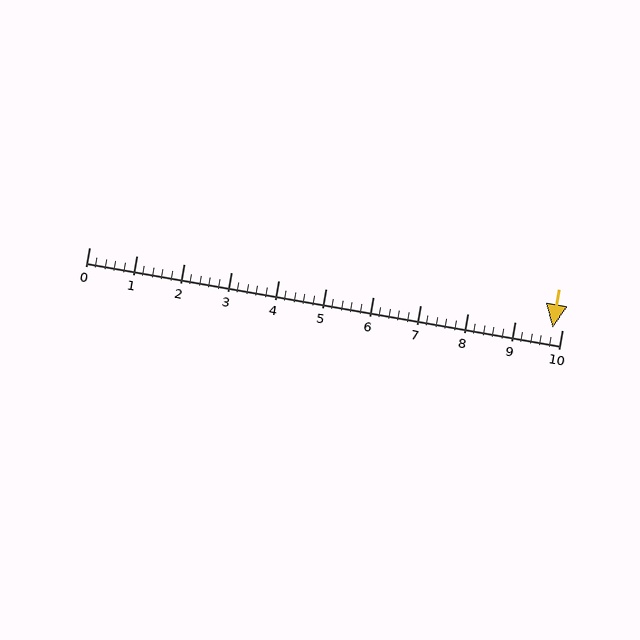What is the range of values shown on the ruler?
The ruler shows values from 0 to 10.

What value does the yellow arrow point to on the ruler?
The yellow arrow points to approximately 9.8.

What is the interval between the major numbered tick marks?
The major tick marks are spaced 1 units apart.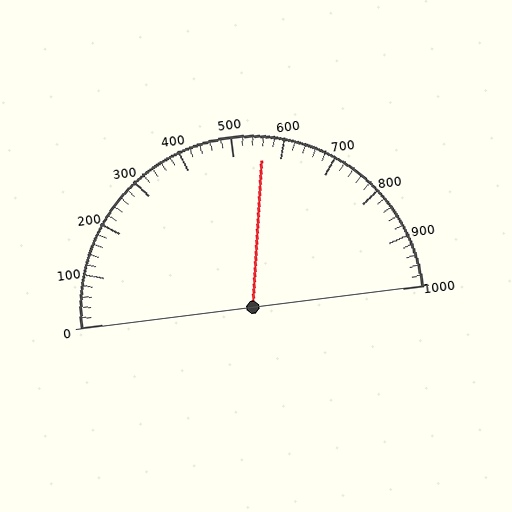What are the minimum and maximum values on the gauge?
The gauge ranges from 0 to 1000.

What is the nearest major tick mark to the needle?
The nearest major tick mark is 600.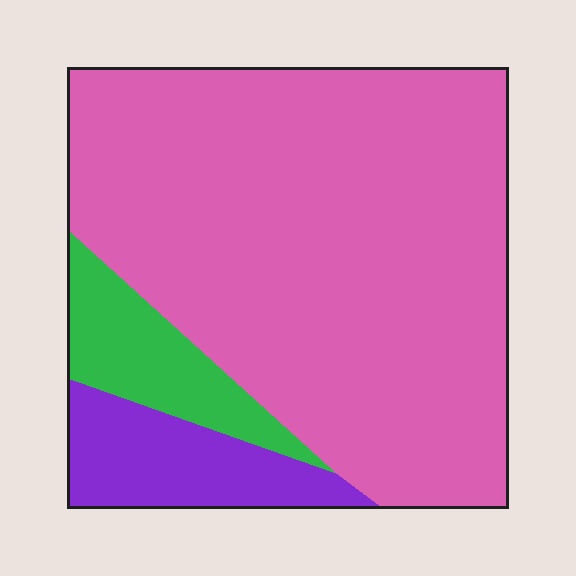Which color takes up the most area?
Pink, at roughly 80%.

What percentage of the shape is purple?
Purple covers 12% of the shape.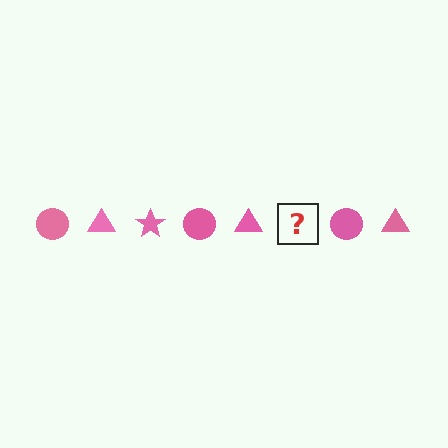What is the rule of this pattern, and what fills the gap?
The rule is that the pattern cycles through circle, triangle, star shapes in pink. The gap should be filled with a pink star.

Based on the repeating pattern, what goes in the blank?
The blank should be a pink star.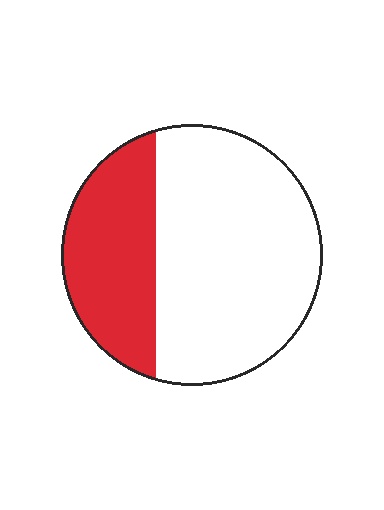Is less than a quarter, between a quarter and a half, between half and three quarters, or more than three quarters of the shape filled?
Between a quarter and a half.